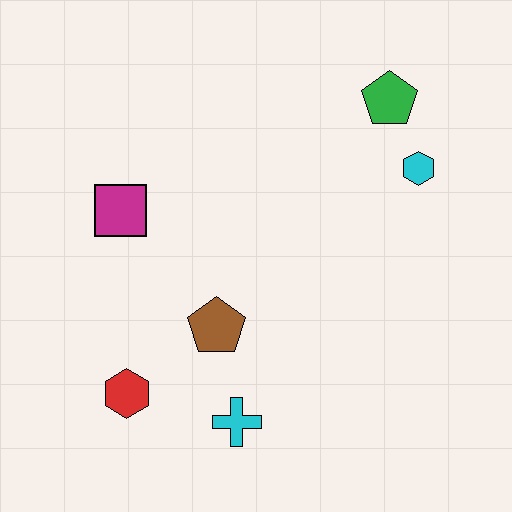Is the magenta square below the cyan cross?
No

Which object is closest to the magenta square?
The brown pentagon is closest to the magenta square.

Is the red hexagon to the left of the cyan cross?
Yes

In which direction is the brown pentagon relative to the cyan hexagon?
The brown pentagon is to the left of the cyan hexagon.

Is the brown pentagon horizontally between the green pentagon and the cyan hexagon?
No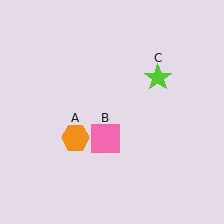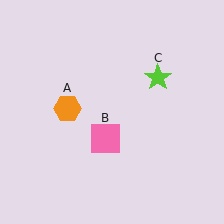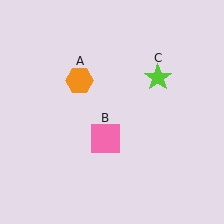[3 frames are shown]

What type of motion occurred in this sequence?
The orange hexagon (object A) rotated clockwise around the center of the scene.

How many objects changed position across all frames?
1 object changed position: orange hexagon (object A).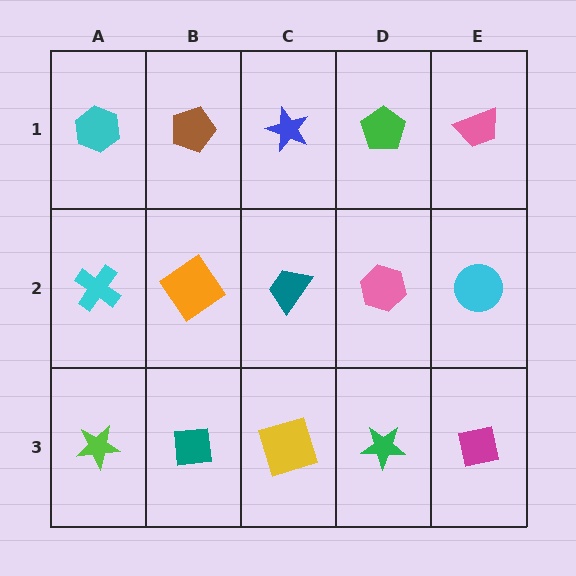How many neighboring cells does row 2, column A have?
3.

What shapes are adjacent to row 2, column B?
A brown pentagon (row 1, column B), a teal square (row 3, column B), a cyan cross (row 2, column A), a teal trapezoid (row 2, column C).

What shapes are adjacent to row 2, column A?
A cyan hexagon (row 1, column A), a lime star (row 3, column A), an orange diamond (row 2, column B).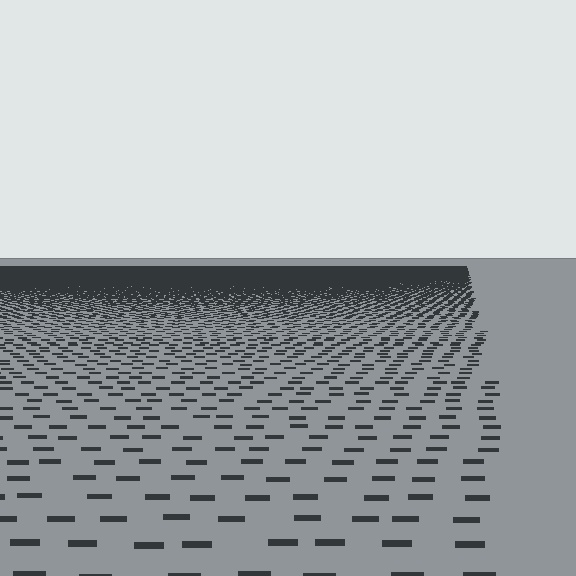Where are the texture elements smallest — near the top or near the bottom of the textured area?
Near the top.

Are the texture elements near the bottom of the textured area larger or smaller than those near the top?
Larger. Near the bottom, elements are closer to the viewer and appear at a bigger on-screen size.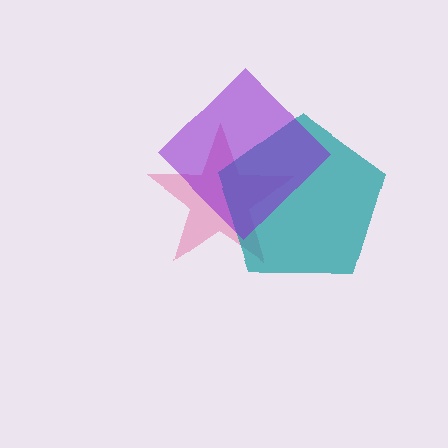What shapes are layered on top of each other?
The layered shapes are: a pink star, a teal pentagon, a purple diamond.